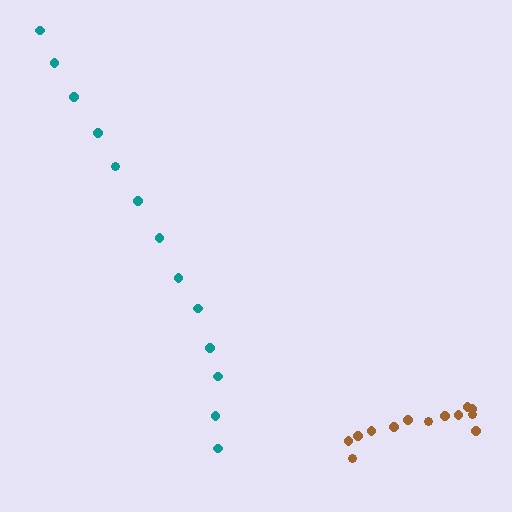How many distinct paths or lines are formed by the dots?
There are 2 distinct paths.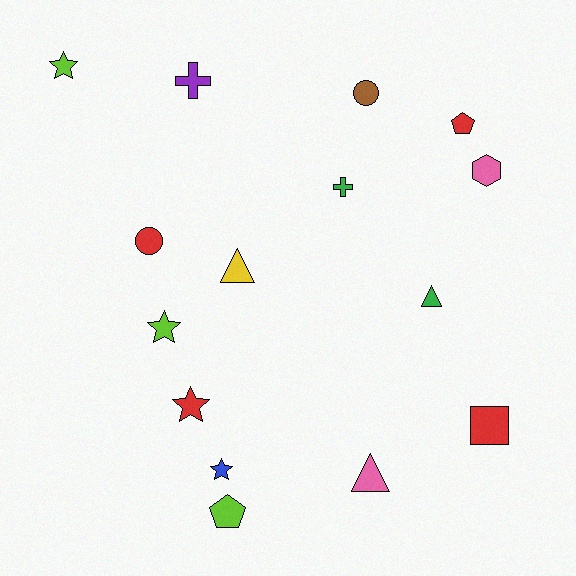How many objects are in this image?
There are 15 objects.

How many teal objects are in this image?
There are no teal objects.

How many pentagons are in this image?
There are 2 pentagons.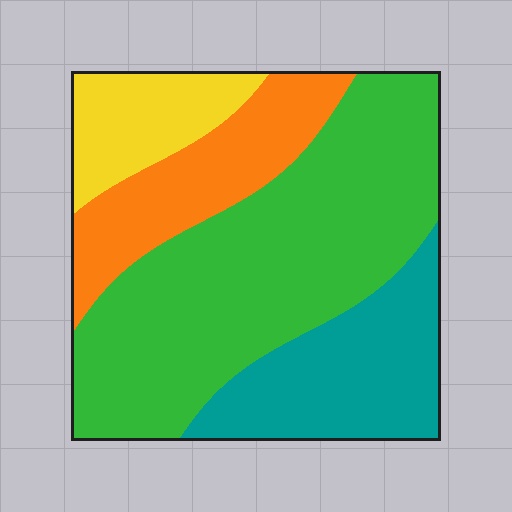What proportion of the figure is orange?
Orange takes up about one sixth (1/6) of the figure.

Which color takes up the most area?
Green, at roughly 50%.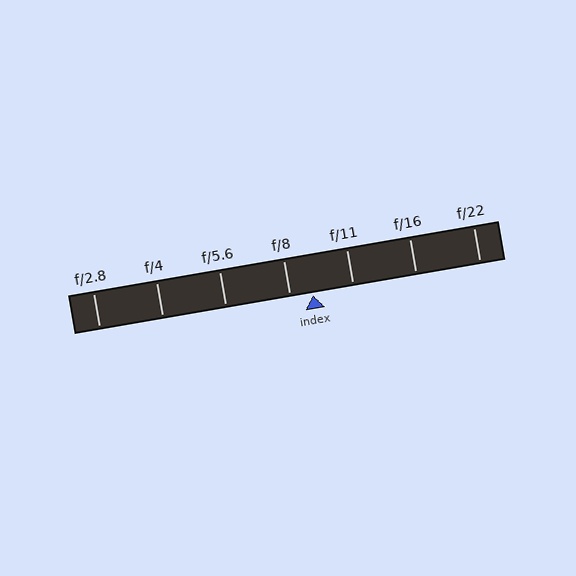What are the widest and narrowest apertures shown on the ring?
The widest aperture shown is f/2.8 and the narrowest is f/22.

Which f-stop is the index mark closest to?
The index mark is closest to f/8.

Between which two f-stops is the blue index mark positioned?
The index mark is between f/8 and f/11.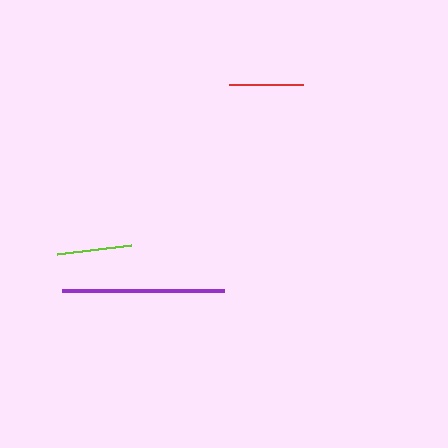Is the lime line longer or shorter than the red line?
The lime line is longer than the red line.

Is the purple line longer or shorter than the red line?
The purple line is longer than the red line.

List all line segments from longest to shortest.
From longest to shortest: purple, lime, red.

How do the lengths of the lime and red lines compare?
The lime and red lines are approximately the same length.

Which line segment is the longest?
The purple line is the longest at approximately 162 pixels.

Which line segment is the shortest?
The red line is the shortest at approximately 74 pixels.